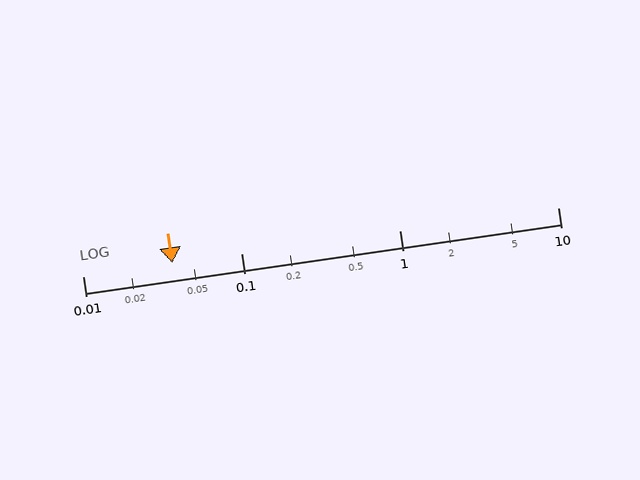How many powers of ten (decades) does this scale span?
The scale spans 3 decades, from 0.01 to 10.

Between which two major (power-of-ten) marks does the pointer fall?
The pointer is between 0.01 and 0.1.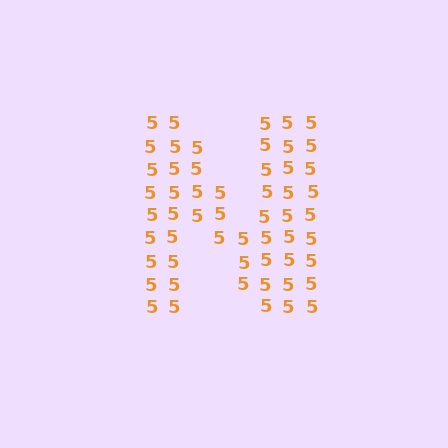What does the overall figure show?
The overall figure shows the letter N.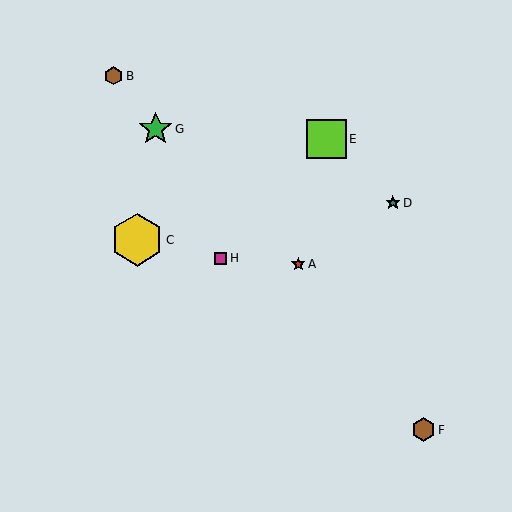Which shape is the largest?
The yellow hexagon (labeled C) is the largest.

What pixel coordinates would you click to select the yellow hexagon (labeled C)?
Click at (137, 240) to select the yellow hexagon C.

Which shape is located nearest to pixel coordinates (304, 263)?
The red star (labeled A) at (298, 264) is nearest to that location.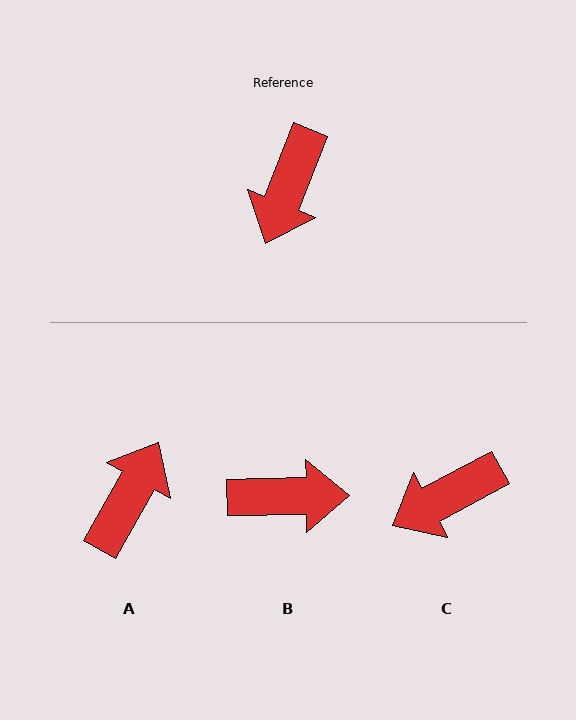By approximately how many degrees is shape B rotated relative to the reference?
Approximately 113 degrees counter-clockwise.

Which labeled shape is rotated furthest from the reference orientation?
A, about 173 degrees away.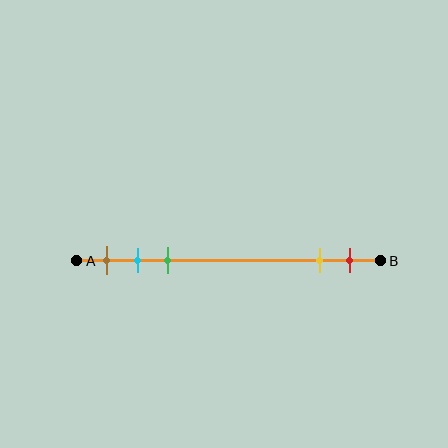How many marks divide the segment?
There are 5 marks dividing the segment.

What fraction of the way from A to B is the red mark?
The red mark is approximately 90% (0.9) of the way from A to B.